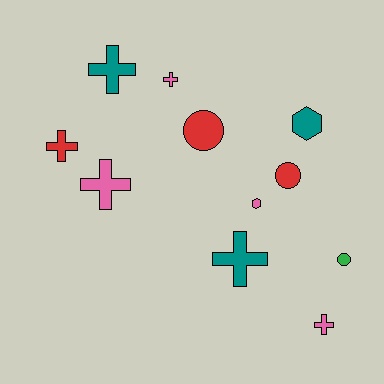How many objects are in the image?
There are 11 objects.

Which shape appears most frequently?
Cross, with 6 objects.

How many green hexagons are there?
There are no green hexagons.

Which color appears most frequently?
Pink, with 4 objects.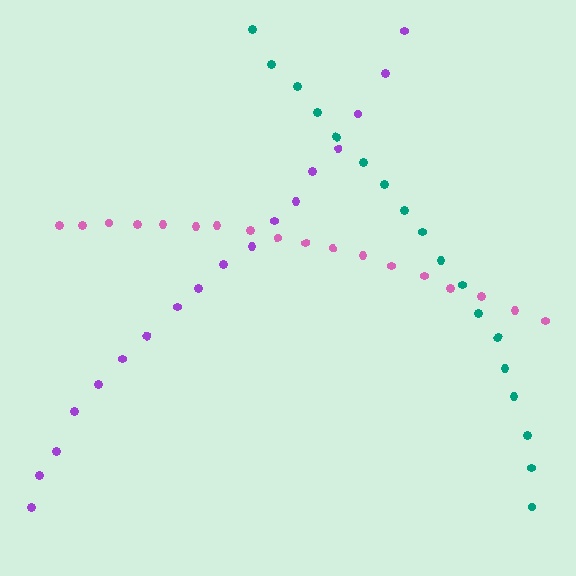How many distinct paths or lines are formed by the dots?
There are 3 distinct paths.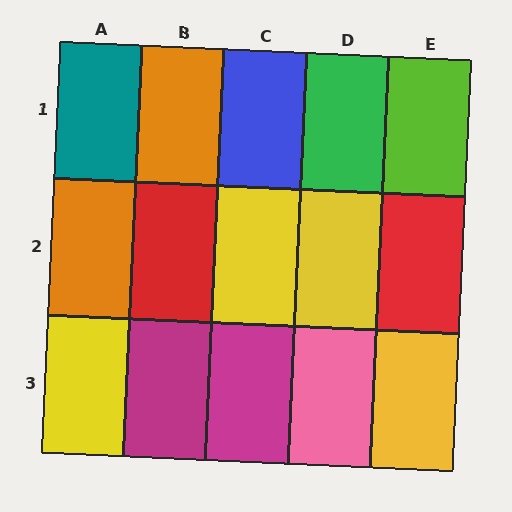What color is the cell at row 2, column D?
Yellow.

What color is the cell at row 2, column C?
Yellow.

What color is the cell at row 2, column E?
Red.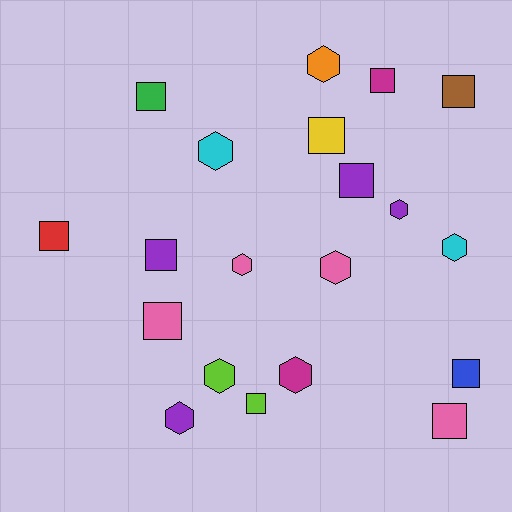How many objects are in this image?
There are 20 objects.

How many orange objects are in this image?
There is 1 orange object.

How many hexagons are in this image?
There are 9 hexagons.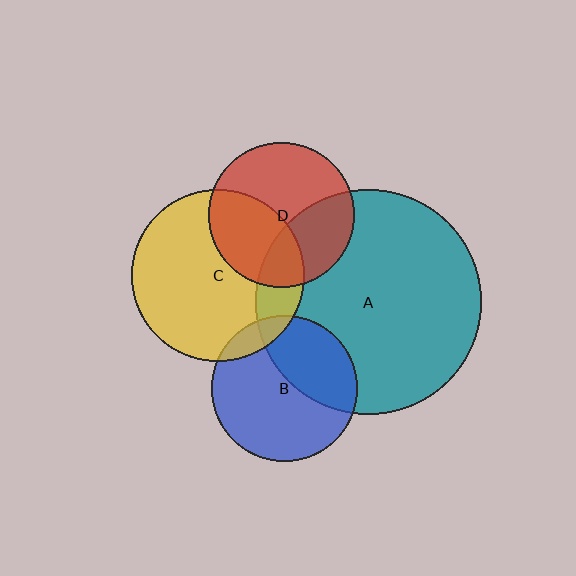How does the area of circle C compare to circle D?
Approximately 1.4 times.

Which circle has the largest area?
Circle A (teal).